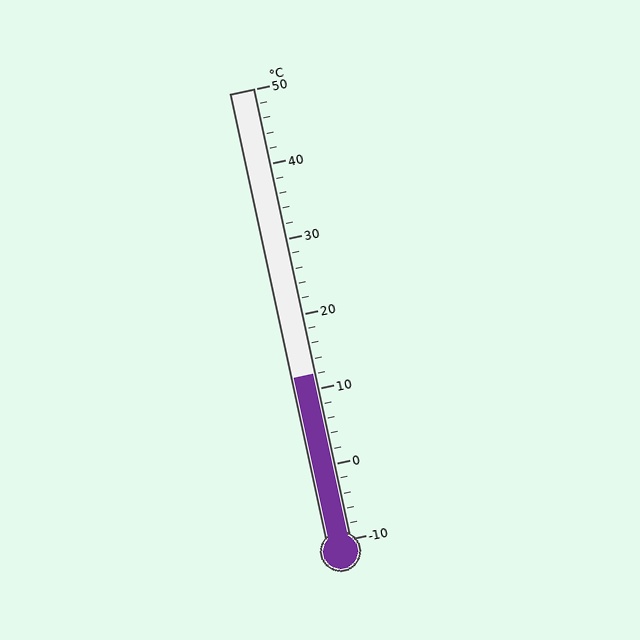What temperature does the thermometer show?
The thermometer shows approximately 12°C.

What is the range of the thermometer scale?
The thermometer scale ranges from -10°C to 50°C.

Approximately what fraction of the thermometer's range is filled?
The thermometer is filled to approximately 35% of its range.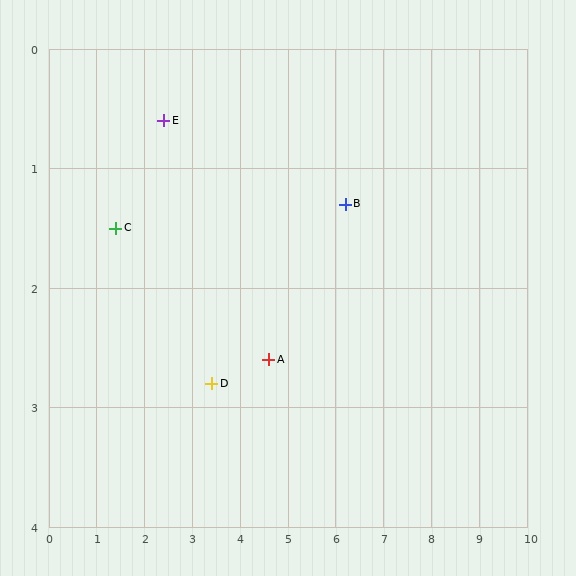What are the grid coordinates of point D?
Point D is at approximately (3.4, 2.8).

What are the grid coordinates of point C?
Point C is at approximately (1.4, 1.5).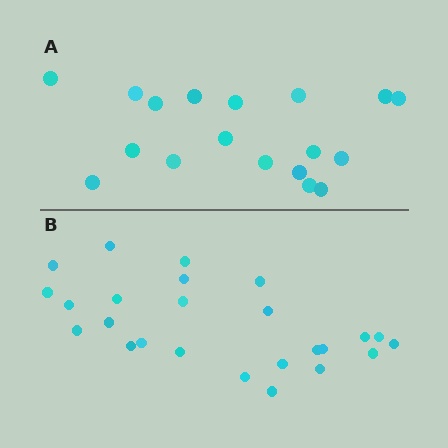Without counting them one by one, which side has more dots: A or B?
Region B (the bottom region) has more dots.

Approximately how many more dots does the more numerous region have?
Region B has roughly 8 or so more dots than region A.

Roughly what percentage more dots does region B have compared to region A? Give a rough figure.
About 40% more.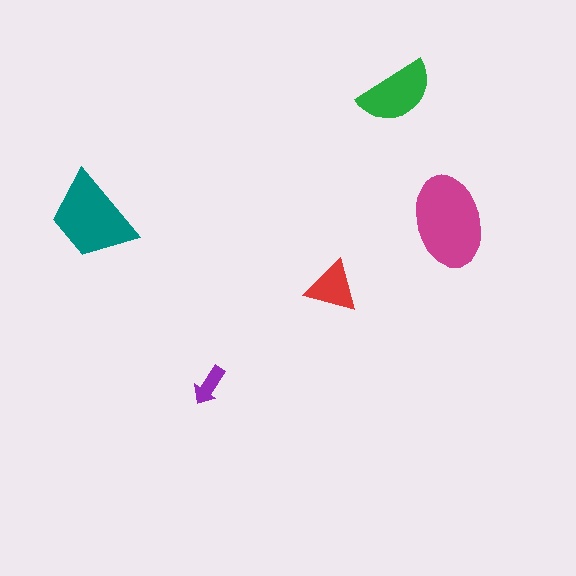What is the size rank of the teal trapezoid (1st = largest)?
2nd.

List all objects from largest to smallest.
The magenta ellipse, the teal trapezoid, the green semicircle, the red triangle, the purple arrow.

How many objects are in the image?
There are 5 objects in the image.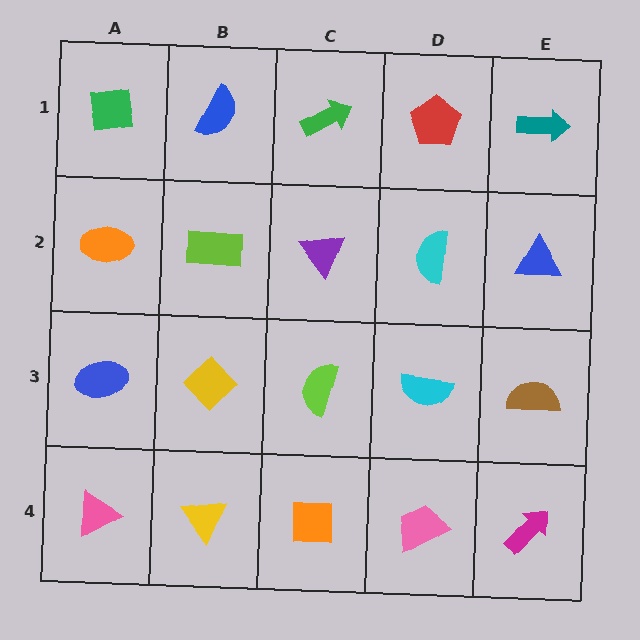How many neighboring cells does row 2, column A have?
3.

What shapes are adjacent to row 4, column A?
A blue ellipse (row 3, column A), a yellow triangle (row 4, column B).